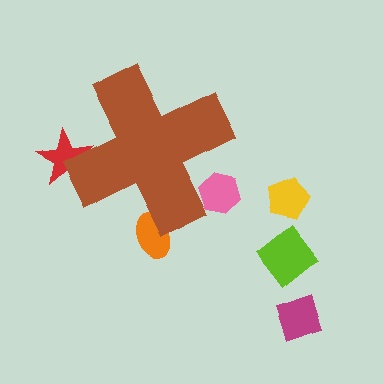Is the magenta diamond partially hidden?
No, the magenta diamond is fully visible.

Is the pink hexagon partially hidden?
Yes, the pink hexagon is partially hidden behind the brown cross.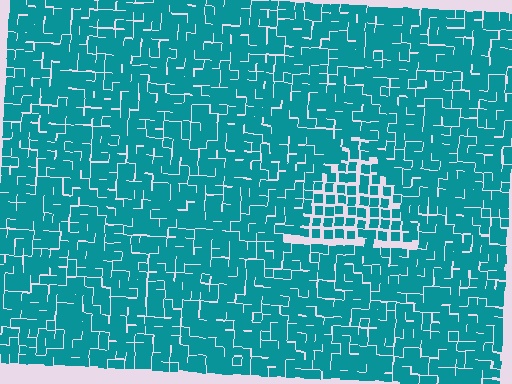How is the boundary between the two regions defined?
The boundary is defined by a change in element density (approximately 1.6x ratio). All elements are the same color, size, and shape.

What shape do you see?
I see a triangle.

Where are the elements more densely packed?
The elements are more densely packed outside the triangle boundary.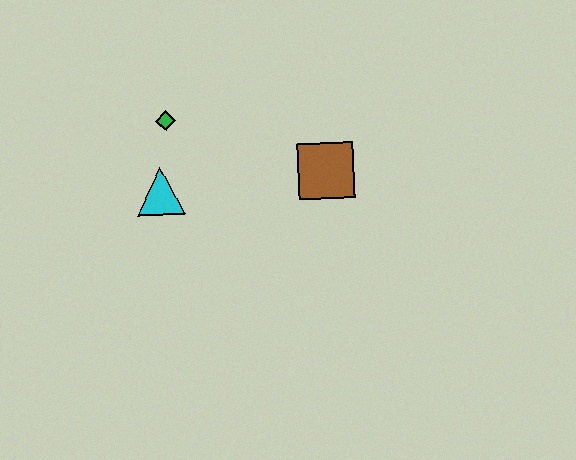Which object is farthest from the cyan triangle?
The brown square is farthest from the cyan triangle.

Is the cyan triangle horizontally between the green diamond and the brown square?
No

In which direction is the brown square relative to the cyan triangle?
The brown square is to the right of the cyan triangle.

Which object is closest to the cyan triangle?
The green diamond is closest to the cyan triangle.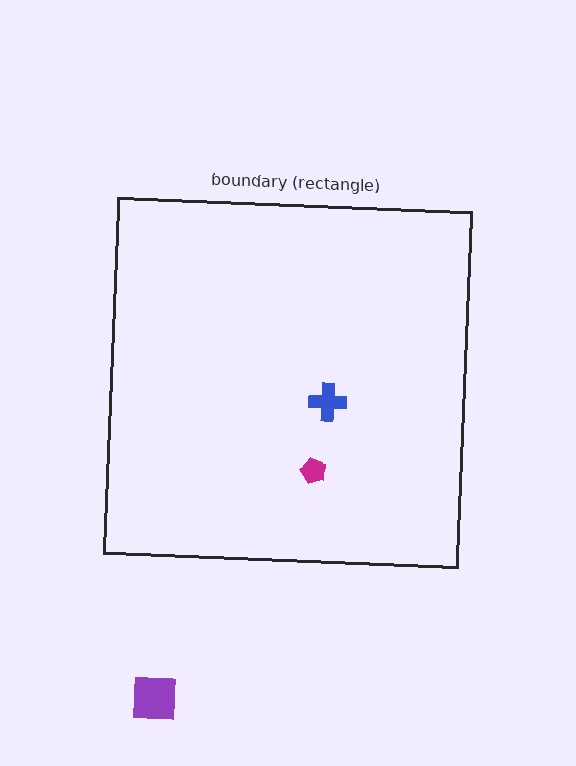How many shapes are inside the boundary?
2 inside, 1 outside.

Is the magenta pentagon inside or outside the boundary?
Inside.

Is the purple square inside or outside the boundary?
Outside.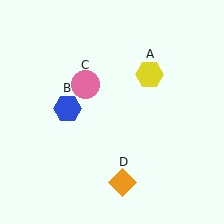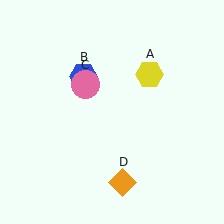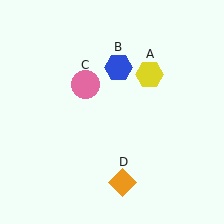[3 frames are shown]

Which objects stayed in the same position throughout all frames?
Yellow hexagon (object A) and pink circle (object C) and orange diamond (object D) remained stationary.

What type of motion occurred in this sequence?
The blue hexagon (object B) rotated clockwise around the center of the scene.